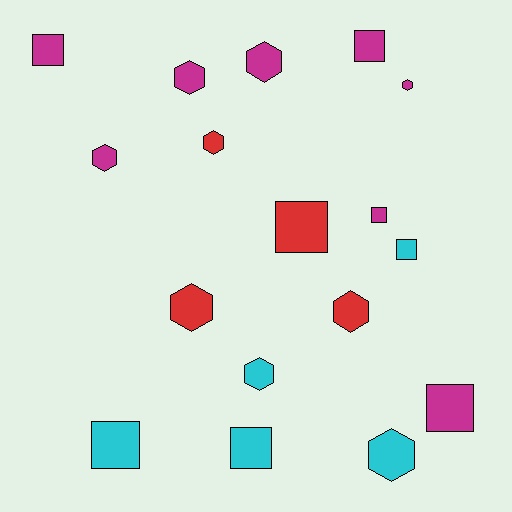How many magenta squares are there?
There are 4 magenta squares.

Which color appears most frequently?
Magenta, with 8 objects.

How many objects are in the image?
There are 17 objects.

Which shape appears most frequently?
Hexagon, with 9 objects.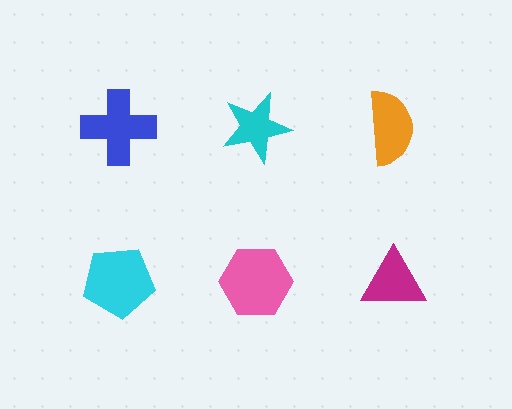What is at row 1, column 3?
An orange semicircle.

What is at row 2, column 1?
A cyan pentagon.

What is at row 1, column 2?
A cyan star.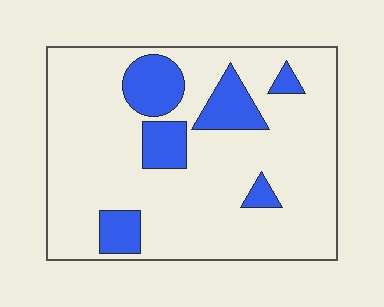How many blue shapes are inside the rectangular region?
6.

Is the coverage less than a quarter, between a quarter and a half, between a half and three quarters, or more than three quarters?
Less than a quarter.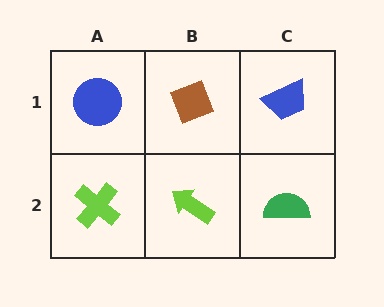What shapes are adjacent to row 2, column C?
A blue trapezoid (row 1, column C), a lime arrow (row 2, column B).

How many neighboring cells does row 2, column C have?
2.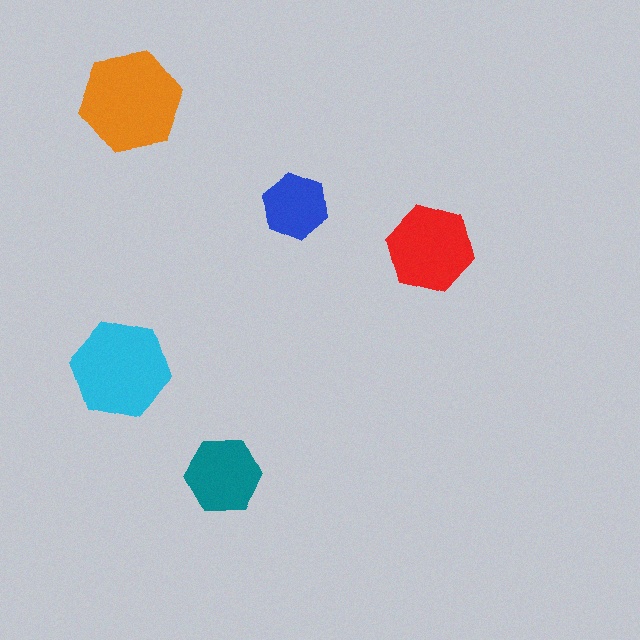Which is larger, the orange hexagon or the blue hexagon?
The orange one.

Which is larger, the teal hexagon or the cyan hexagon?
The cyan one.